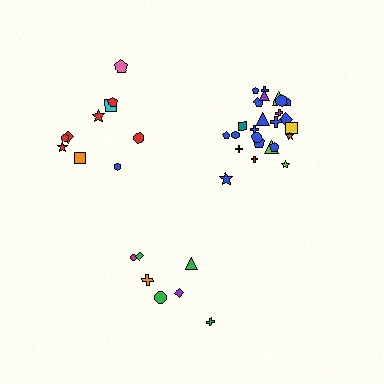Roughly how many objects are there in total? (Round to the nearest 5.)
Roughly 40 objects in total.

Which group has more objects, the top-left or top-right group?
The top-right group.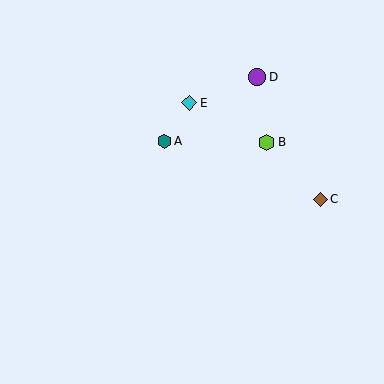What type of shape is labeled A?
Shape A is a teal hexagon.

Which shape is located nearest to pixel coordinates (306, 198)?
The brown diamond (labeled C) at (320, 199) is nearest to that location.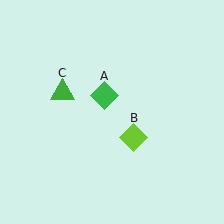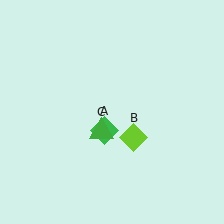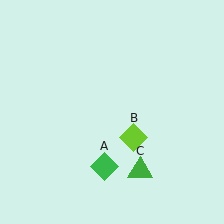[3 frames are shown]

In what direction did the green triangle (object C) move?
The green triangle (object C) moved down and to the right.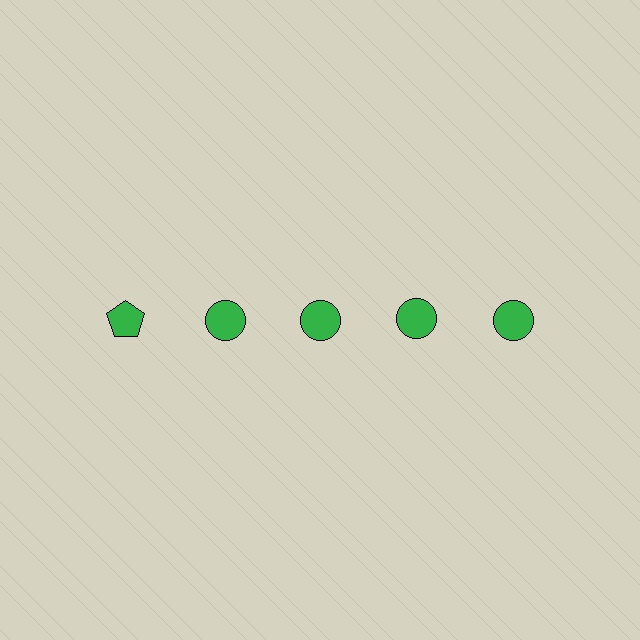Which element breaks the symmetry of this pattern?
The green pentagon in the top row, leftmost column breaks the symmetry. All other shapes are green circles.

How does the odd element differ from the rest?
It has a different shape: pentagon instead of circle.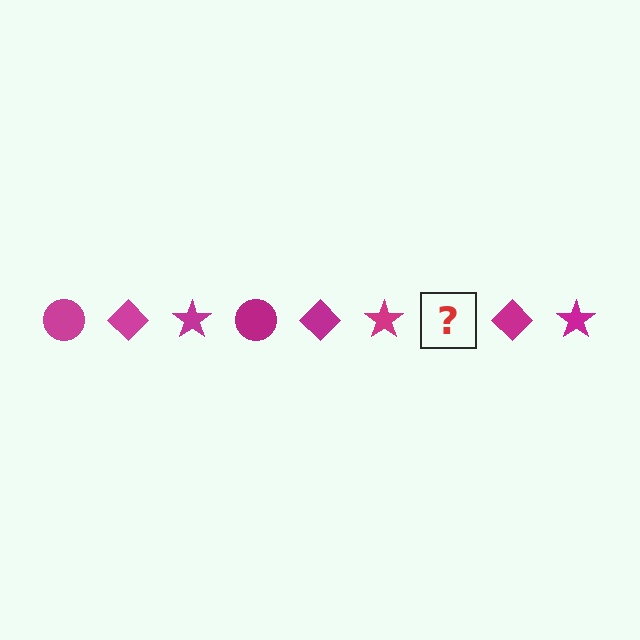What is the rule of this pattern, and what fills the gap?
The rule is that the pattern cycles through circle, diamond, star shapes in magenta. The gap should be filled with a magenta circle.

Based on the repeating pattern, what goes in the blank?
The blank should be a magenta circle.